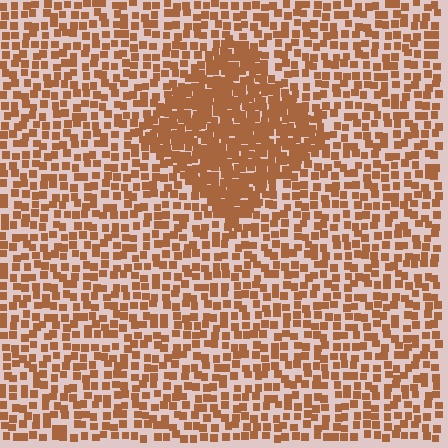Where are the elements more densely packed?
The elements are more densely packed inside the diamond boundary.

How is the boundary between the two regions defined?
The boundary is defined by a change in element density (approximately 2.1x ratio). All elements are the same color, size, and shape.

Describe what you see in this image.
The image contains small brown elements arranged at two different densities. A diamond-shaped region is visible where the elements are more densely packed than the surrounding area.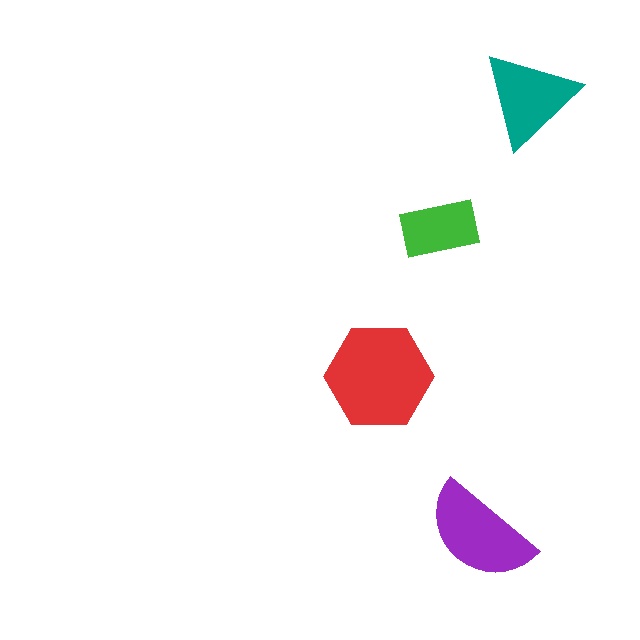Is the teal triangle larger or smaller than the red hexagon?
Smaller.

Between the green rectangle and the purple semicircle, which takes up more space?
The purple semicircle.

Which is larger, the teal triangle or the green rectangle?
The teal triangle.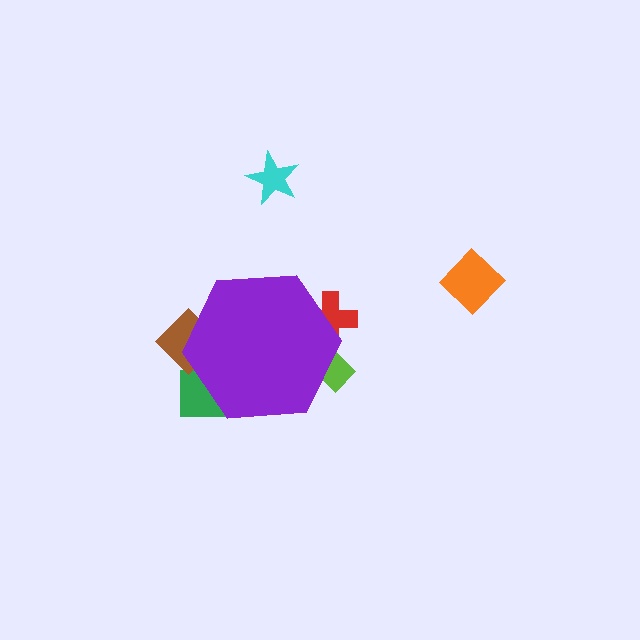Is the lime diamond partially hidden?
Yes, the lime diamond is partially hidden behind the purple hexagon.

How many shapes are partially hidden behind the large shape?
4 shapes are partially hidden.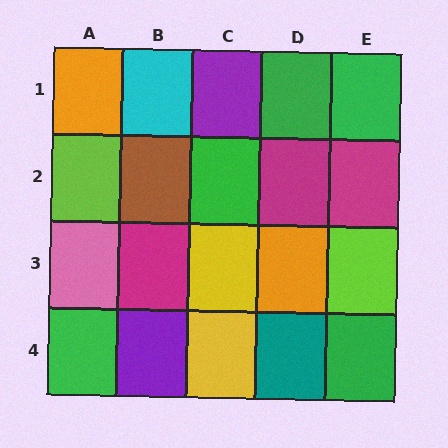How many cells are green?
5 cells are green.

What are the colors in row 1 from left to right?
Orange, cyan, purple, green, green.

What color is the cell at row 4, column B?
Purple.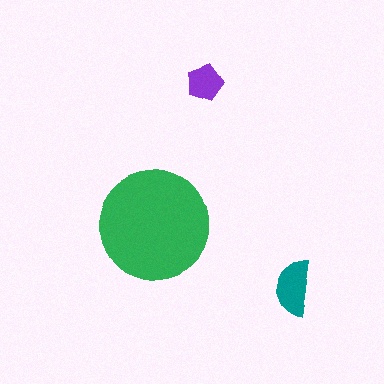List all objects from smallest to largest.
The purple pentagon, the teal semicircle, the green circle.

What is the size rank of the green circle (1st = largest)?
1st.